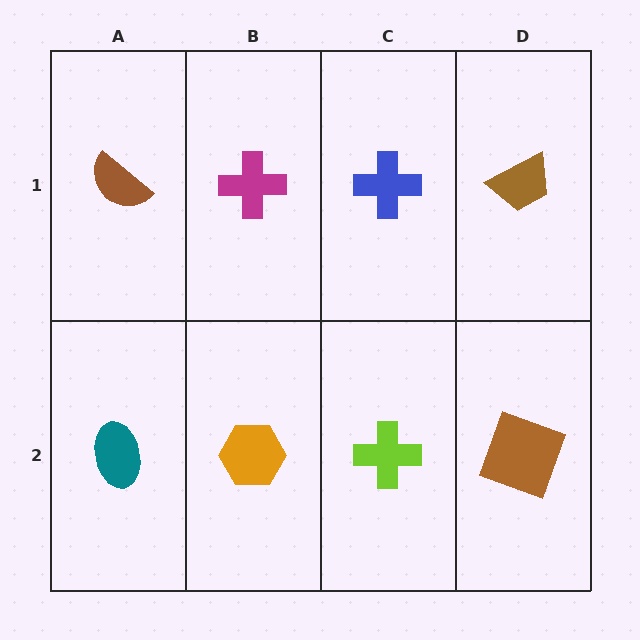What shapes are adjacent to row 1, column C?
A lime cross (row 2, column C), a magenta cross (row 1, column B), a brown trapezoid (row 1, column D).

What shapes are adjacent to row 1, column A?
A teal ellipse (row 2, column A), a magenta cross (row 1, column B).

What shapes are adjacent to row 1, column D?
A brown square (row 2, column D), a blue cross (row 1, column C).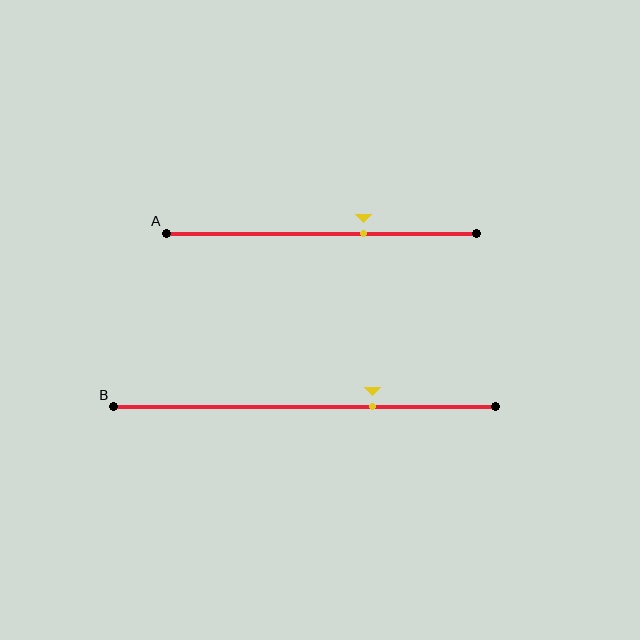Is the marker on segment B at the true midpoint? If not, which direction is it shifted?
No, the marker on segment B is shifted to the right by about 18% of the segment length.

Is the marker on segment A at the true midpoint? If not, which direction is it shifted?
No, the marker on segment A is shifted to the right by about 13% of the segment length.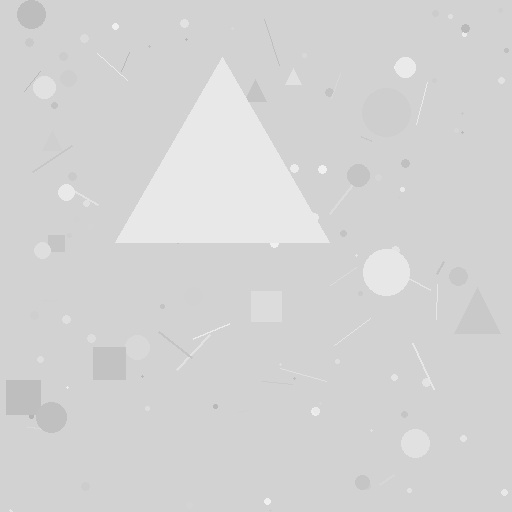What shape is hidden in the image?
A triangle is hidden in the image.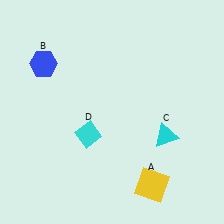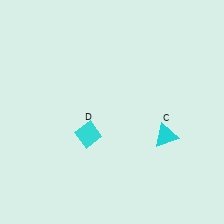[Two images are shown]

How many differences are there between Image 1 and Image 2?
There are 2 differences between the two images.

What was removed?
The yellow square (A), the blue hexagon (B) were removed in Image 2.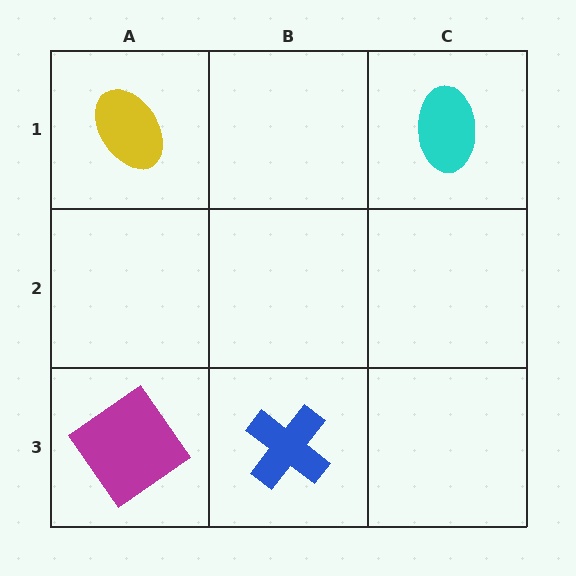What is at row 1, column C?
A cyan ellipse.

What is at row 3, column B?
A blue cross.